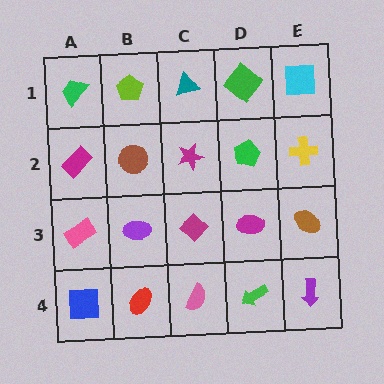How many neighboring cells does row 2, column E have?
3.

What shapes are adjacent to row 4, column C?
A magenta diamond (row 3, column C), a red ellipse (row 4, column B), a green arrow (row 4, column D).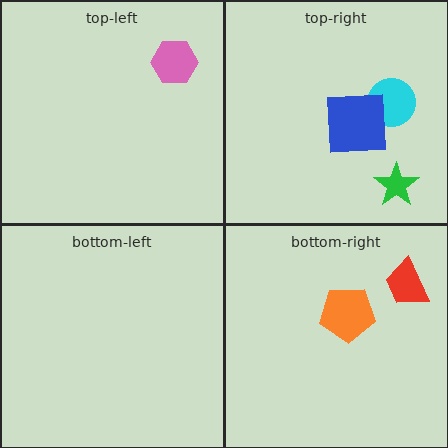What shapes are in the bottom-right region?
The orange pentagon, the red trapezoid.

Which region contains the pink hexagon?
The top-left region.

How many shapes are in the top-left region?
1.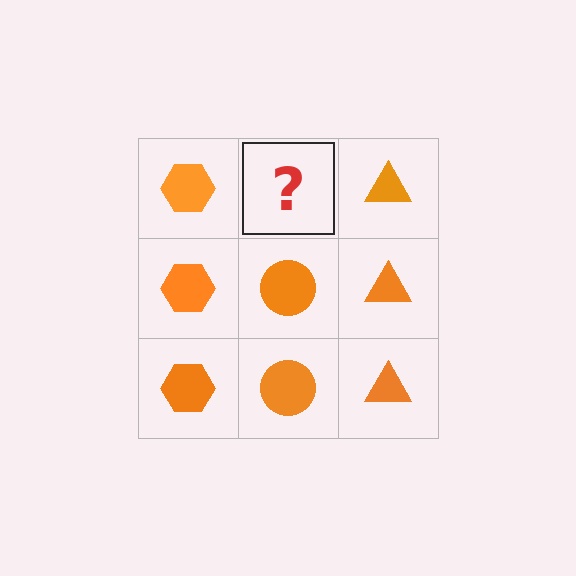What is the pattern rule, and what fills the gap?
The rule is that each column has a consistent shape. The gap should be filled with an orange circle.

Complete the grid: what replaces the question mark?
The question mark should be replaced with an orange circle.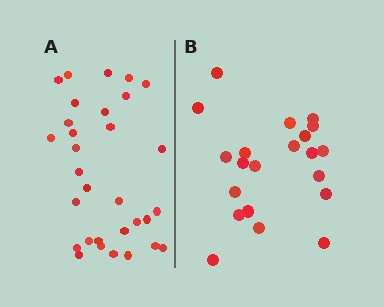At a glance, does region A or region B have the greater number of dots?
Region A (the left region) has more dots.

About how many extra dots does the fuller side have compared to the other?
Region A has roughly 10 or so more dots than region B.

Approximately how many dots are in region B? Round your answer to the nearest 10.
About 20 dots. (The exact count is 21, which rounds to 20.)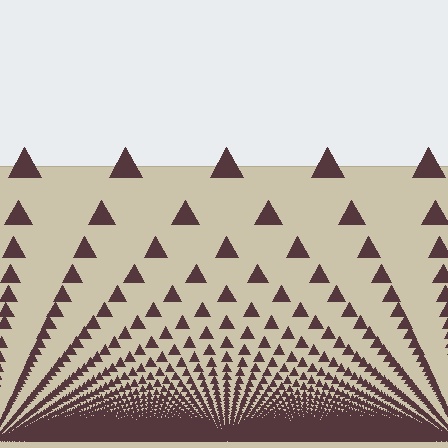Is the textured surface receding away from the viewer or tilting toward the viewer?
The surface appears to tilt toward the viewer. Texture elements get larger and sparser toward the top.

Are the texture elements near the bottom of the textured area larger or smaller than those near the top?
Smaller. The gradient is inverted — elements near the bottom are smaller and denser.